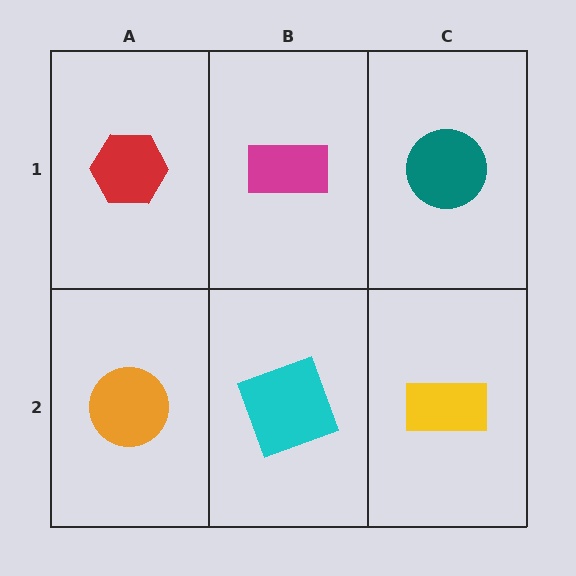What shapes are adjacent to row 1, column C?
A yellow rectangle (row 2, column C), a magenta rectangle (row 1, column B).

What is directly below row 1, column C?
A yellow rectangle.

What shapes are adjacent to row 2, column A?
A red hexagon (row 1, column A), a cyan square (row 2, column B).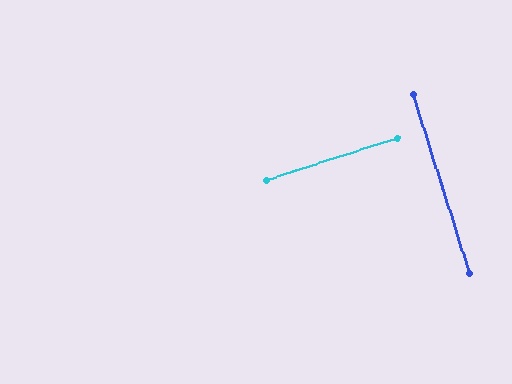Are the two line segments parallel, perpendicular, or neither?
Perpendicular — they meet at approximately 90°.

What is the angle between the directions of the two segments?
Approximately 90 degrees.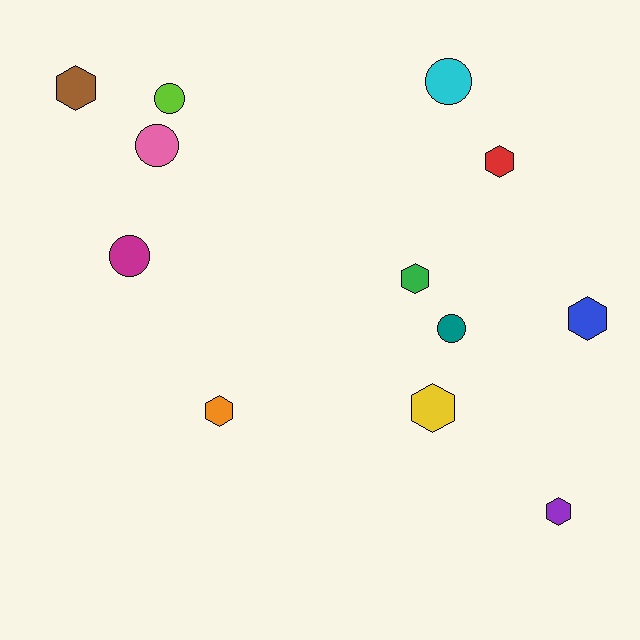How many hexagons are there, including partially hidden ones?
There are 7 hexagons.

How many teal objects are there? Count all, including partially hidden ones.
There is 1 teal object.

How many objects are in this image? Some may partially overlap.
There are 12 objects.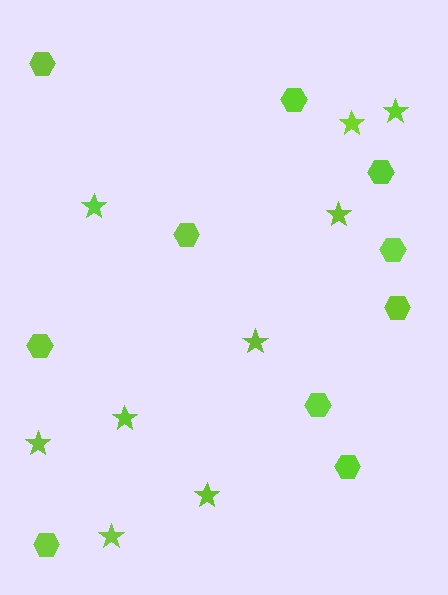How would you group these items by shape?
There are 2 groups: one group of hexagons (10) and one group of stars (9).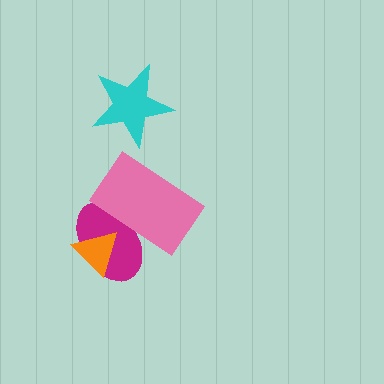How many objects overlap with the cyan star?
0 objects overlap with the cyan star.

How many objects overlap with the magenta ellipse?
2 objects overlap with the magenta ellipse.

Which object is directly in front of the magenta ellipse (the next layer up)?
The orange triangle is directly in front of the magenta ellipse.